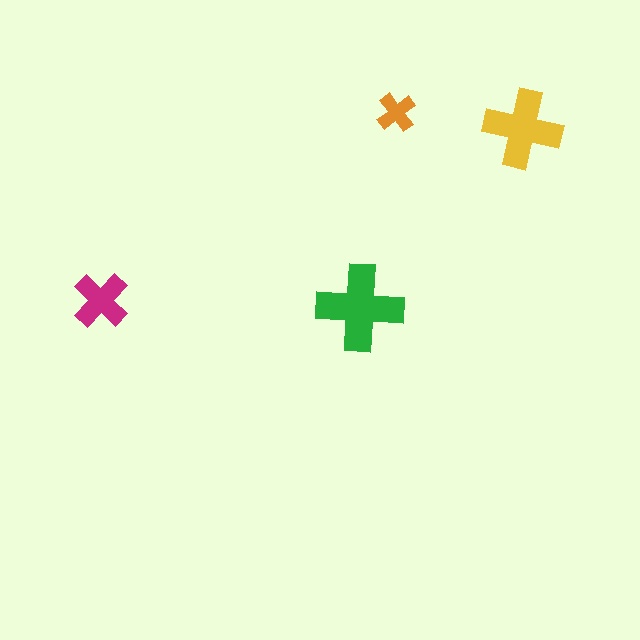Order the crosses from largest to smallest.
the green one, the yellow one, the magenta one, the orange one.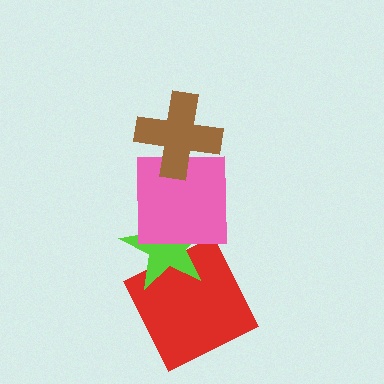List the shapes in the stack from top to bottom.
From top to bottom: the brown cross, the pink square, the lime star, the red square.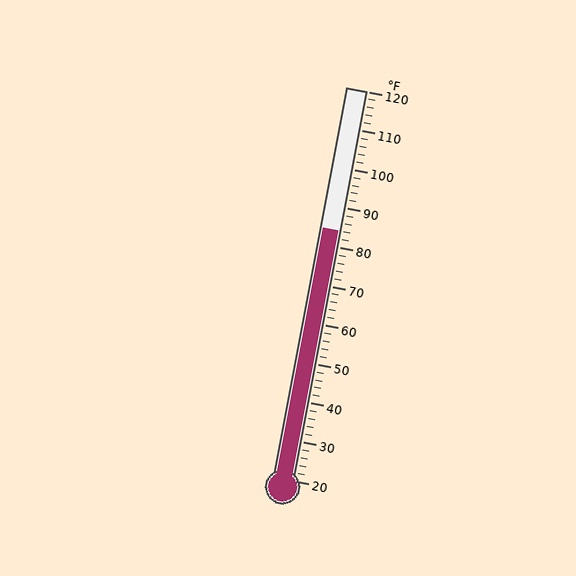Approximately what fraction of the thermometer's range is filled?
The thermometer is filled to approximately 65% of its range.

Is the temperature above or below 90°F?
The temperature is below 90°F.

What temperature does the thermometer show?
The thermometer shows approximately 84°F.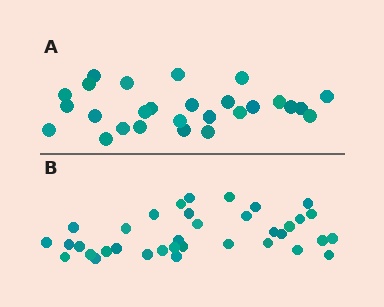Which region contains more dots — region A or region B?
Region B (the bottom region) has more dots.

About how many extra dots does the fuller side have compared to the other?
Region B has roughly 8 or so more dots than region A.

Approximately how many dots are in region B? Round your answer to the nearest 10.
About 40 dots. (The exact count is 36, which rounds to 40.)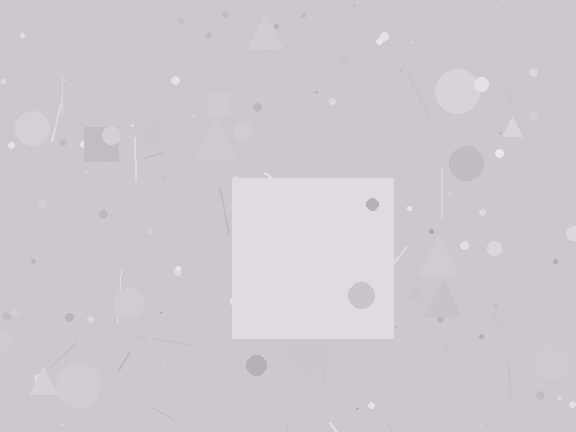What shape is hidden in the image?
A square is hidden in the image.